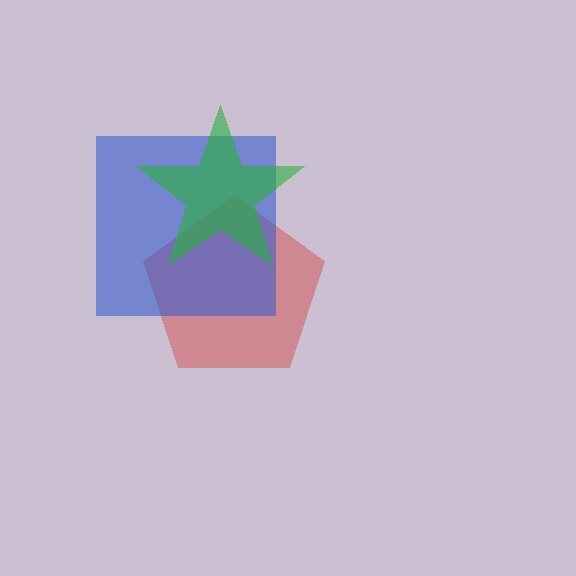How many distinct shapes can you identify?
There are 3 distinct shapes: a red pentagon, a blue square, a green star.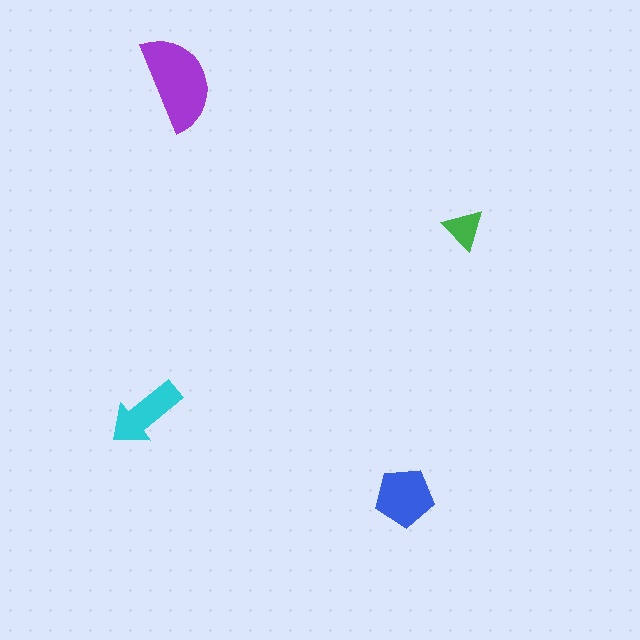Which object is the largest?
The purple semicircle.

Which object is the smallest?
The green triangle.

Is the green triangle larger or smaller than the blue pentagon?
Smaller.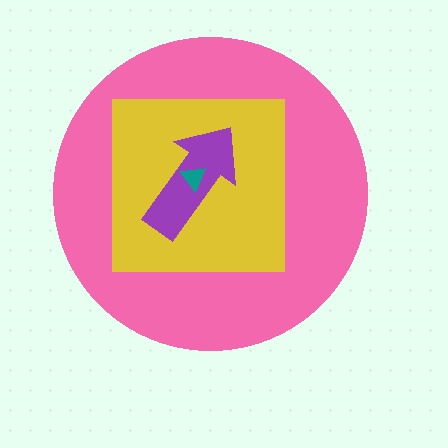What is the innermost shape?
The teal triangle.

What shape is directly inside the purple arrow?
The teal triangle.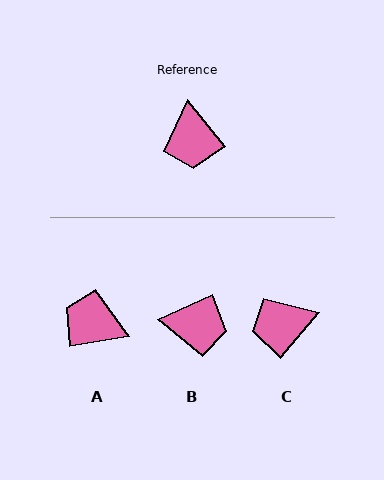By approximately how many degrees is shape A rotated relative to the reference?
Approximately 119 degrees clockwise.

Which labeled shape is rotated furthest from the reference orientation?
A, about 119 degrees away.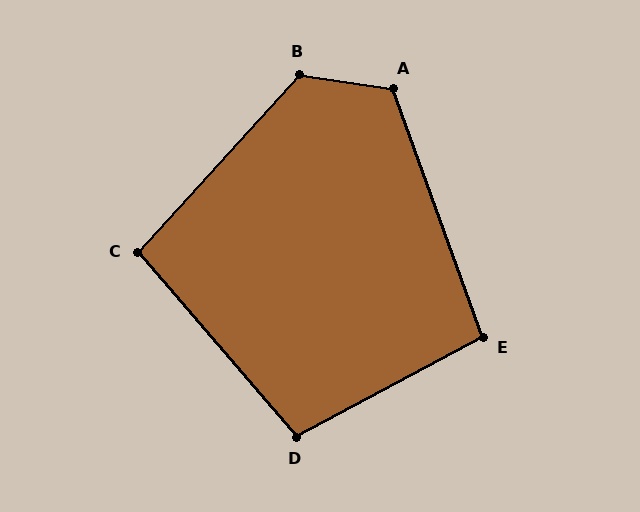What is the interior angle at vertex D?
Approximately 103 degrees (obtuse).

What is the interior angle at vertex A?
Approximately 119 degrees (obtuse).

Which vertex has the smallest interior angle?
C, at approximately 97 degrees.